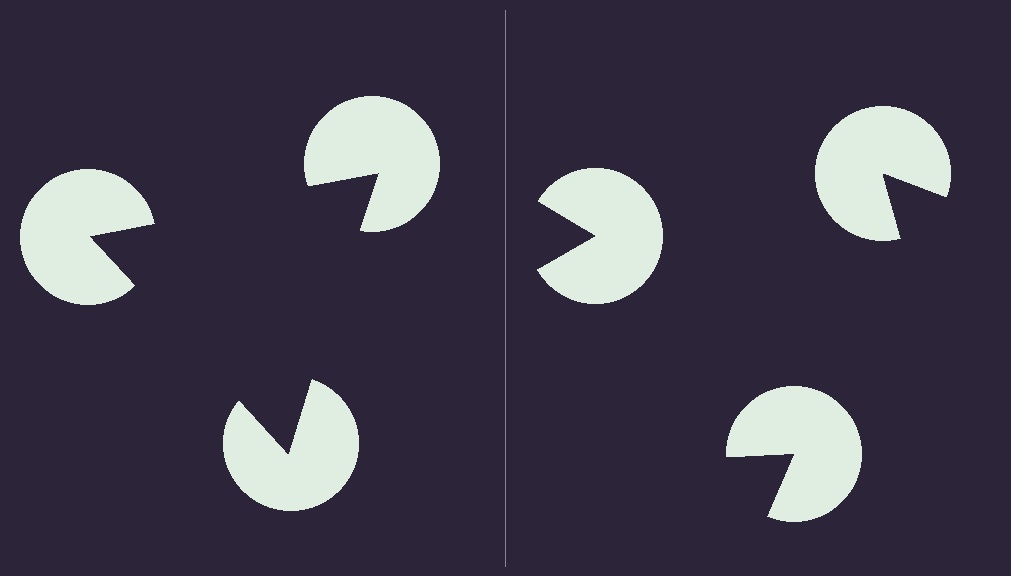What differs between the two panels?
The pac-man discs are positioned identically on both sides; only the wedge orientations differ. On the left they align to a triangle; on the right they are misaligned.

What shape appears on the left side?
An illusory triangle.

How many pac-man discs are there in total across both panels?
6 — 3 on each side.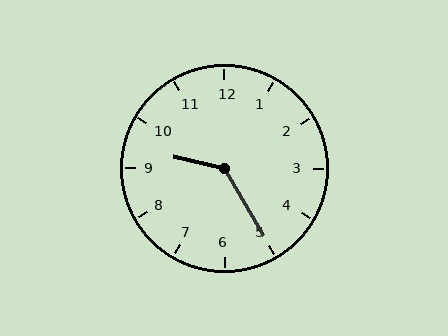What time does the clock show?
9:25.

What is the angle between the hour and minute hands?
Approximately 132 degrees.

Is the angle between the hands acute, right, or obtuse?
It is obtuse.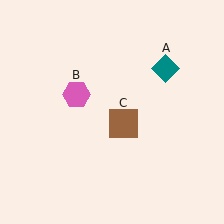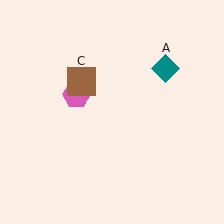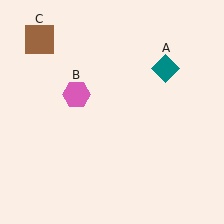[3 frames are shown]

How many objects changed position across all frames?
1 object changed position: brown square (object C).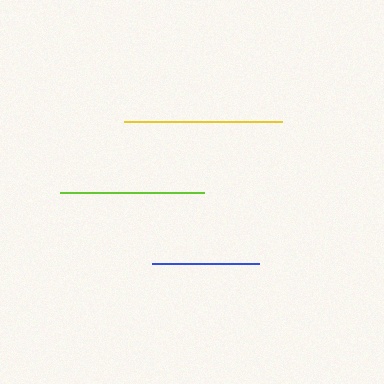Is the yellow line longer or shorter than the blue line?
The yellow line is longer than the blue line.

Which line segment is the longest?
The yellow line is the longest at approximately 158 pixels.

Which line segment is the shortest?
The blue line is the shortest at approximately 106 pixels.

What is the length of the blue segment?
The blue segment is approximately 106 pixels long.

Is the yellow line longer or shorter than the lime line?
The yellow line is longer than the lime line.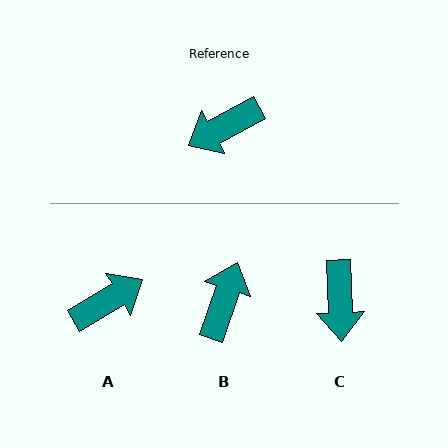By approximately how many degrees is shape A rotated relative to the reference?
Approximately 177 degrees clockwise.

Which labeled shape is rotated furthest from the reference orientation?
A, about 177 degrees away.